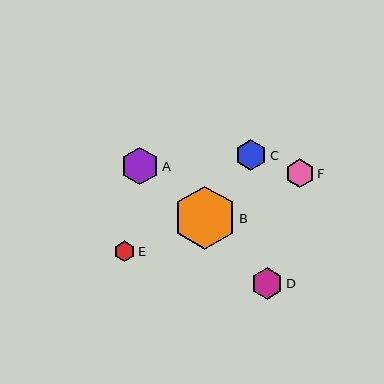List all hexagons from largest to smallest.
From largest to smallest: B, A, D, C, F, E.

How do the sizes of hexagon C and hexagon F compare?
Hexagon C and hexagon F are approximately the same size.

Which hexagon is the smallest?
Hexagon E is the smallest with a size of approximately 21 pixels.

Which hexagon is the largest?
Hexagon B is the largest with a size of approximately 63 pixels.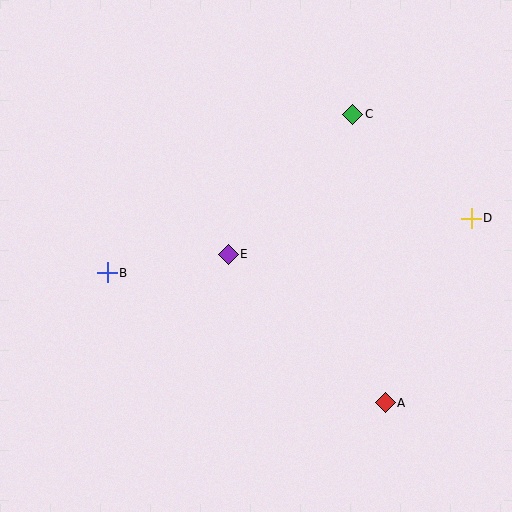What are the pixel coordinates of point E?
Point E is at (228, 254).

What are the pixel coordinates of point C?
Point C is at (353, 114).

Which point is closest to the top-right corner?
Point C is closest to the top-right corner.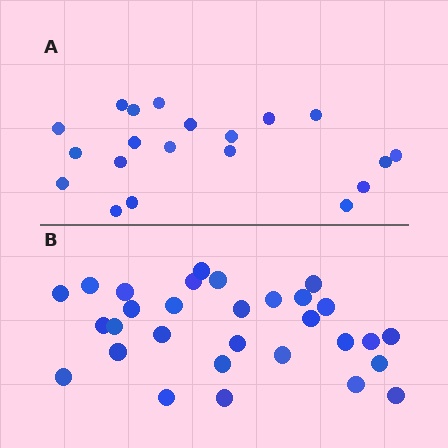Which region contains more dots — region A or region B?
Region B (the bottom region) has more dots.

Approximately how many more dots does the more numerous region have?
Region B has roughly 10 or so more dots than region A.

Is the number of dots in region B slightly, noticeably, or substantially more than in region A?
Region B has substantially more. The ratio is roughly 1.5 to 1.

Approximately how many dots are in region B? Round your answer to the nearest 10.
About 30 dots.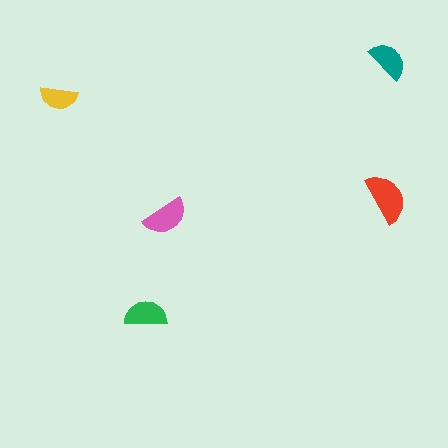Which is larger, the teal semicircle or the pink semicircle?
The pink one.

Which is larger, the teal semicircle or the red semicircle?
The red one.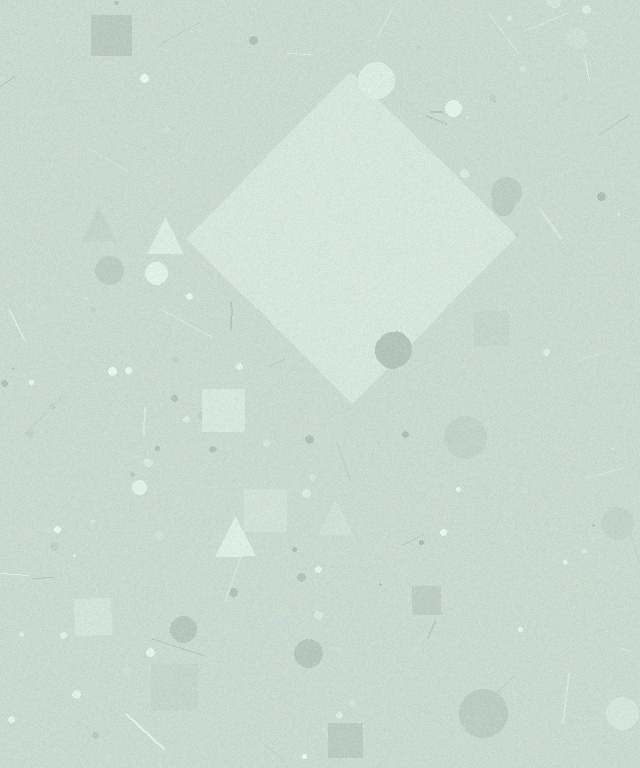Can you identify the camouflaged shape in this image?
The camouflaged shape is a diamond.